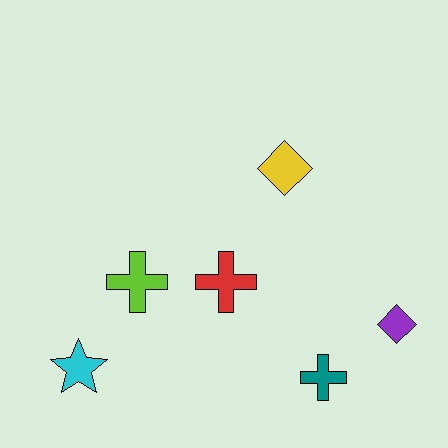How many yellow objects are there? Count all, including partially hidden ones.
There is 1 yellow object.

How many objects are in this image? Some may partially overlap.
There are 6 objects.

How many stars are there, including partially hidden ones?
There is 1 star.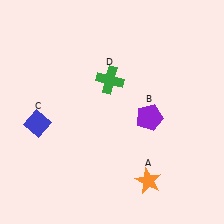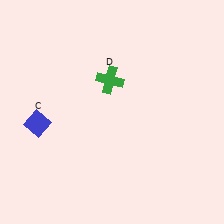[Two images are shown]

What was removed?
The purple pentagon (B), the orange star (A) were removed in Image 2.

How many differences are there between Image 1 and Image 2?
There are 2 differences between the two images.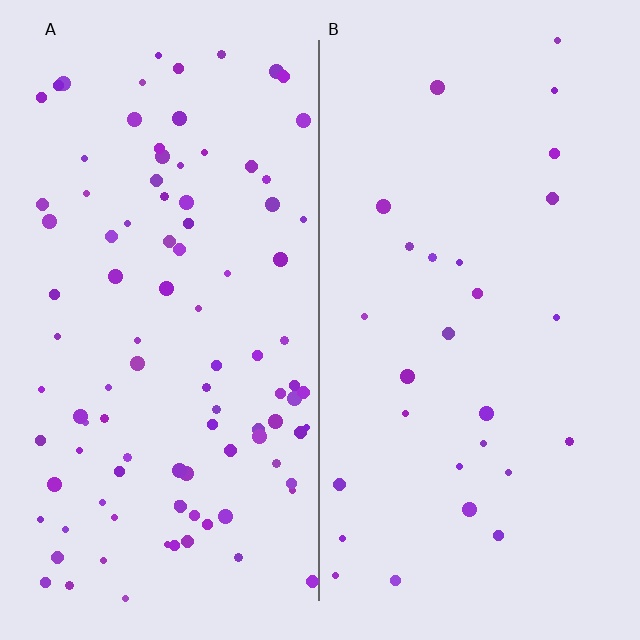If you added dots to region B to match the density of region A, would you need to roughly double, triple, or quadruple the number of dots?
Approximately quadruple.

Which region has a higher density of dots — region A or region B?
A (the left).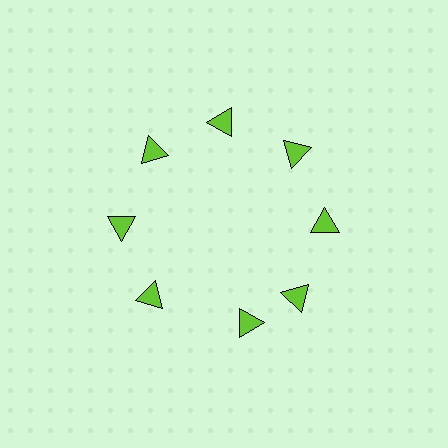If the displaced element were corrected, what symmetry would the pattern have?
It would have 8-fold rotational symmetry — the pattern would map onto itself every 45 degrees.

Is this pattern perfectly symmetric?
No. The 8 lime triangles are arranged in a ring, but one element near the 6 o'clock position is rotated out of alignment along the ring, breaking the 8-fold rotational symmetry.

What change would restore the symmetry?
The symmetry would be restored by rotating it back into even spacing with its neighbors so that all 8 triangles sit at equal angles and equal distance from the center.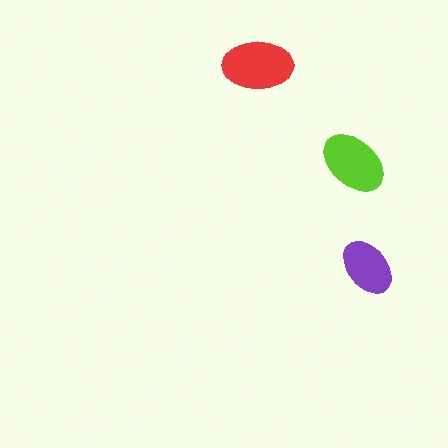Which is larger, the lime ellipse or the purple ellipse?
The lime one.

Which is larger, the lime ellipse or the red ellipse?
The red one.